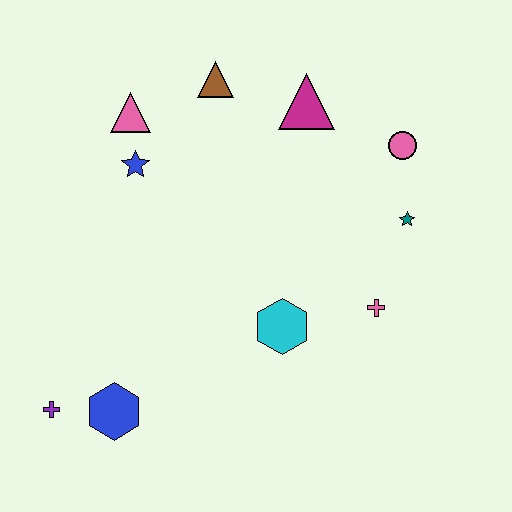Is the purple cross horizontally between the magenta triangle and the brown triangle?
No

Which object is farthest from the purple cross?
The pink circle is farthest from the purple cross.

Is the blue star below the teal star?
No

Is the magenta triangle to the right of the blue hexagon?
Yes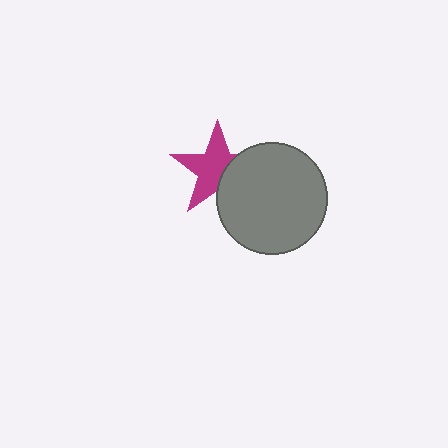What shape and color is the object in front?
The object in front is a gray circle.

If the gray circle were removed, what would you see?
You would see the complete magenta star.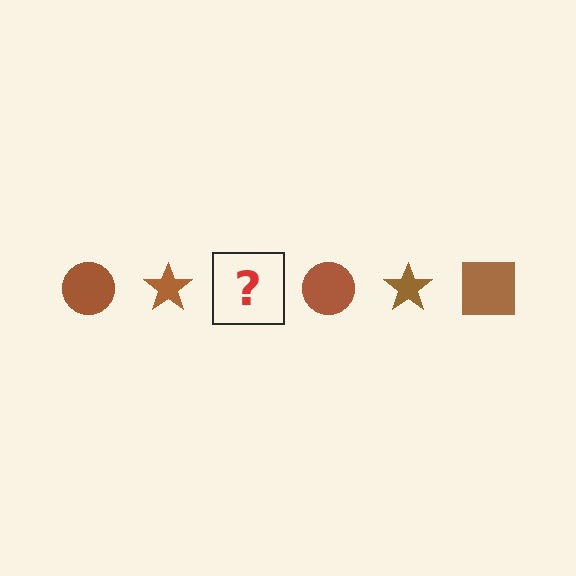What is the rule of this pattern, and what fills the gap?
The rule is that the pattern cycles through circle, star, square shapes in brown. The gap should be filled with a brown square.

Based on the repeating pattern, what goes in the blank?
The blank should be a brown square.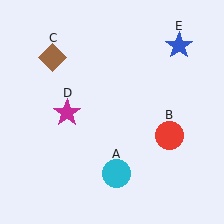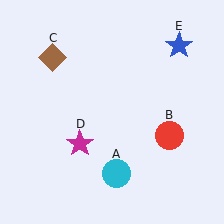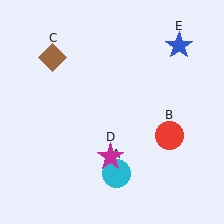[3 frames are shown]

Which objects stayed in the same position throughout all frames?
Cyan circle (object A) and red circle (object B) and brown diamond (object C) and blue star (object E) remained stationary.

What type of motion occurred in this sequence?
The magenta star (object D) rotated counterclockwise around the center of the scene.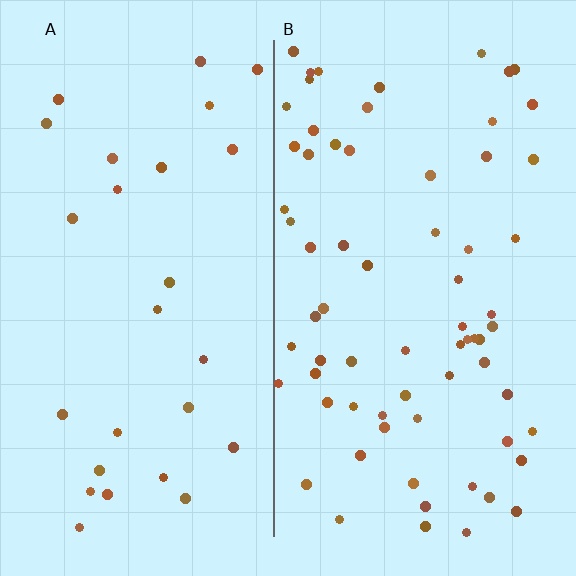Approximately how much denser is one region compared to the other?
Approximately 2.5× — region B over region A.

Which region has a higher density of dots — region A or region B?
B (the right).